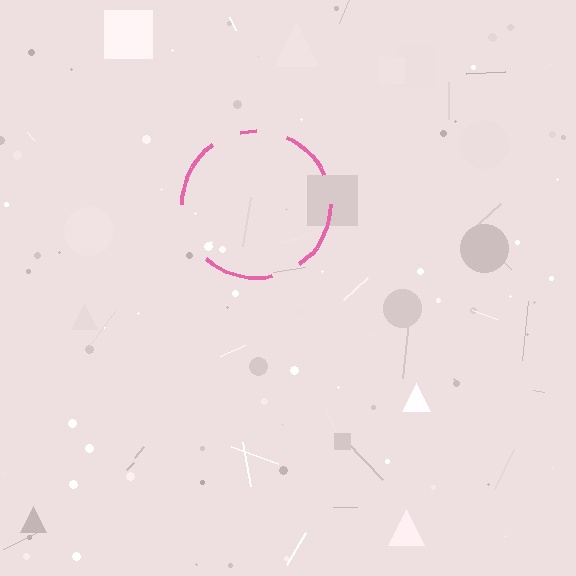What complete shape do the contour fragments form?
The contour fragments form a circle.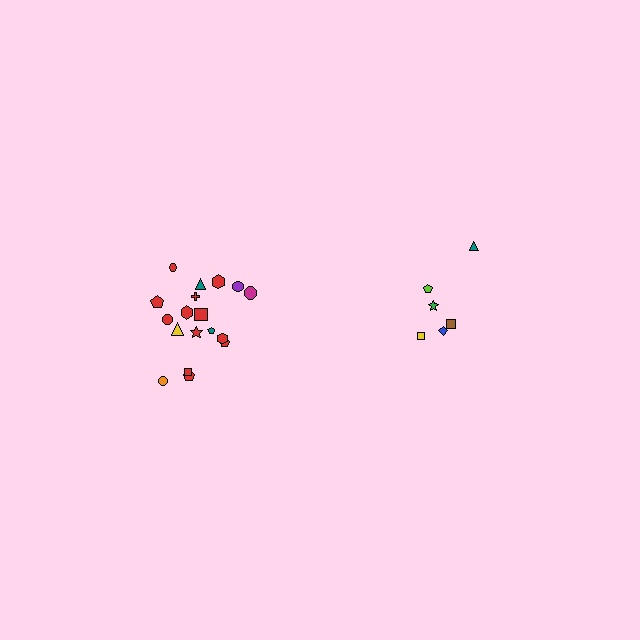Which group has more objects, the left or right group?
The left group.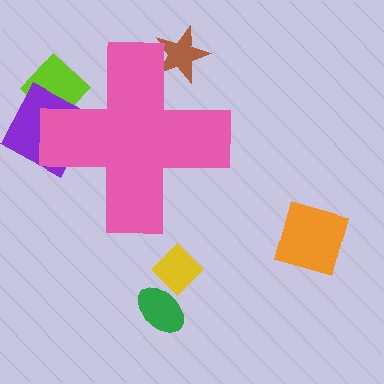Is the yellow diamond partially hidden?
No, the yellow diamond is fully visible.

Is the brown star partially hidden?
Yes, the brown star is partially hidden behind the pink cross.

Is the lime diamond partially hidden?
Yes, the lime diamond is partially hidden behind the pink cross.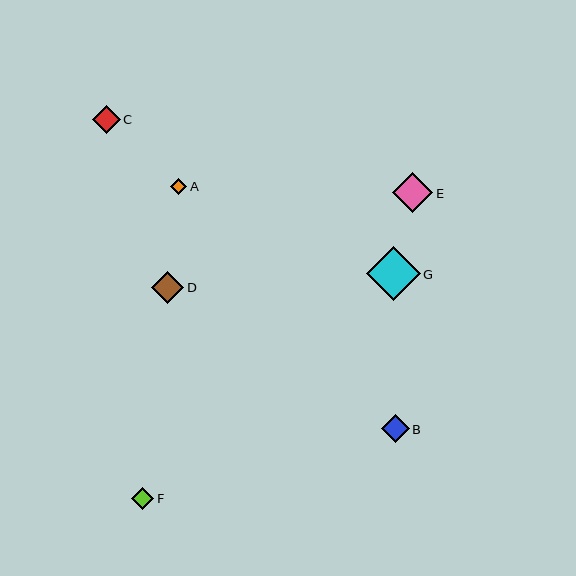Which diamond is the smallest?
Diamond A is the smallest with a size of approximately 16 pixels.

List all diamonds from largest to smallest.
From largest to smallest: G, E, D, C, B, F, A.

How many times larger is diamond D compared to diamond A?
Diamond D is approximately 2.0 times the size of diamond A.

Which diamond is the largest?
Diamond G is the largest with a size of approximately 54 pixels.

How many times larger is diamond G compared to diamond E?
Diamond G is approximately 1.3 times the size of diamond E.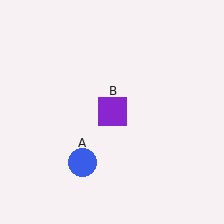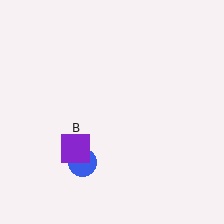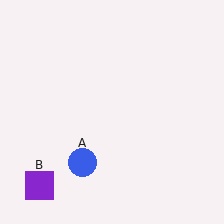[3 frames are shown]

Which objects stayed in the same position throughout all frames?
Blue circle (object A) remained stationary.